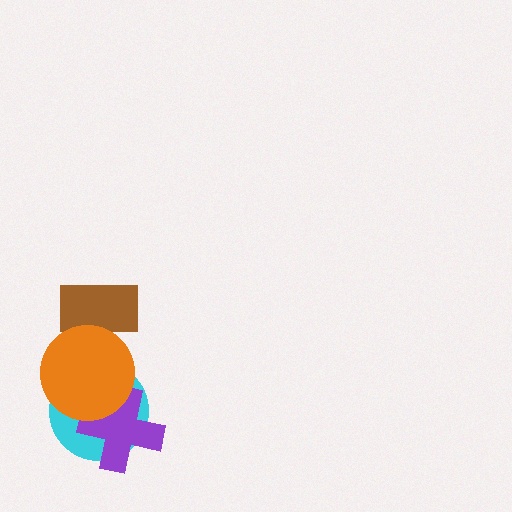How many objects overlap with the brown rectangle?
1 object overlaps with the brown rectangle.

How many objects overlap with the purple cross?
2 objects overlap with the purple cross.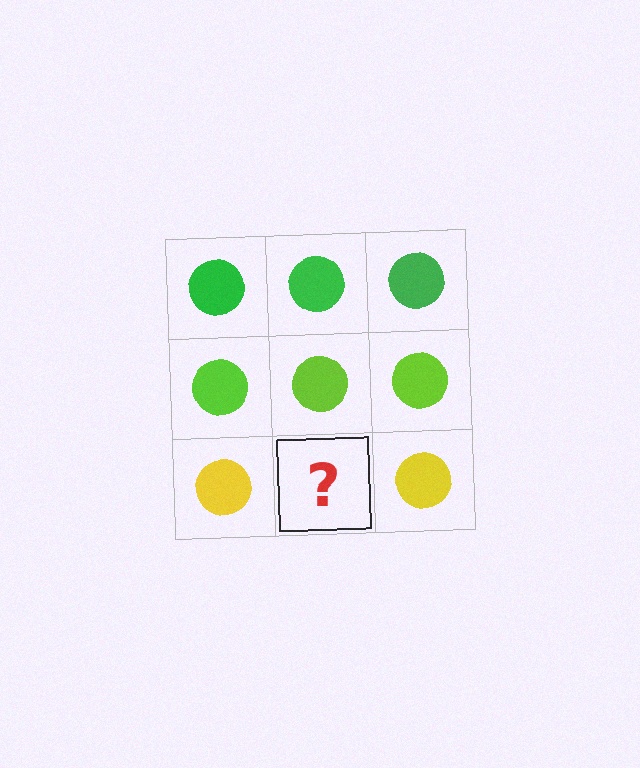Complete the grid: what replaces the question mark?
The question mark should be replaced with a yellow circle.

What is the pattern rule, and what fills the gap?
The rule is that each row has a consistent color. The gap should be filled with a yellow circle.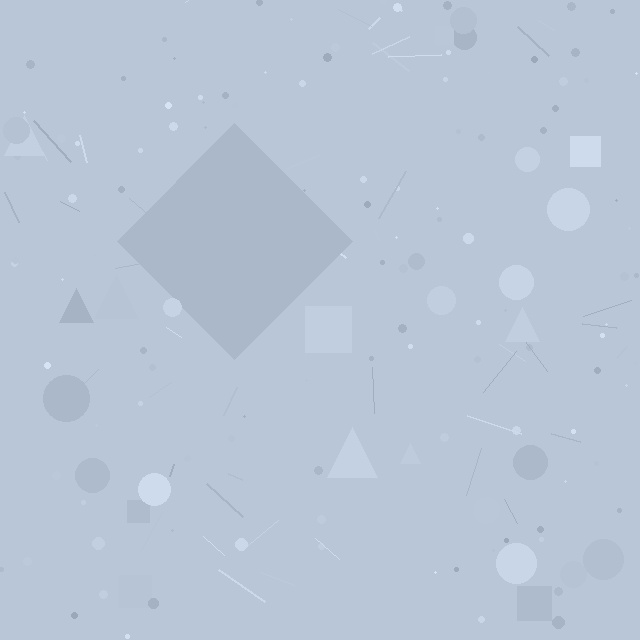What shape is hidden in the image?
A diamond is hidden in the image.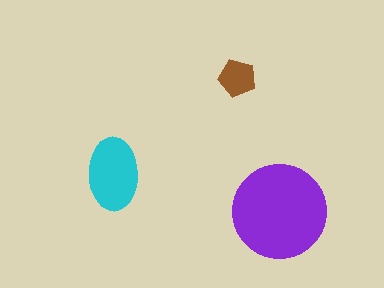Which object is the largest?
The purple circle.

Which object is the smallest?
The brown pentagon.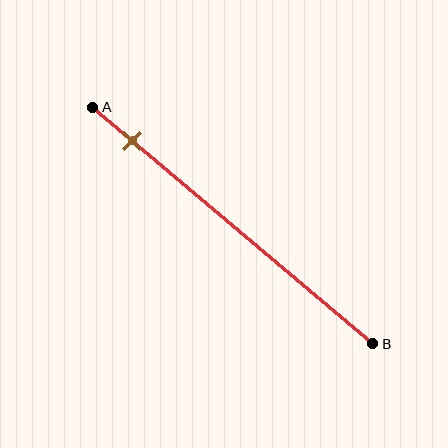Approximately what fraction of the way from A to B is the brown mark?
The brown mark is approximately 15% of the way from A to B.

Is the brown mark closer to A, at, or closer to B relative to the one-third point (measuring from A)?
The brown mark is closer to point A than the one-third point of segment AB.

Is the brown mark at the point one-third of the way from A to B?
No, the mark is at about 15% from A, not at the 33% one-third point.